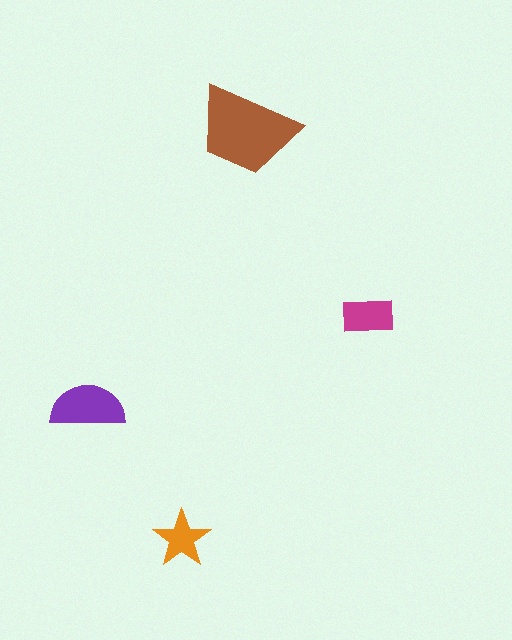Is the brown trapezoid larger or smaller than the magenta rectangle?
Larger.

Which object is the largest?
The brown trapezoid.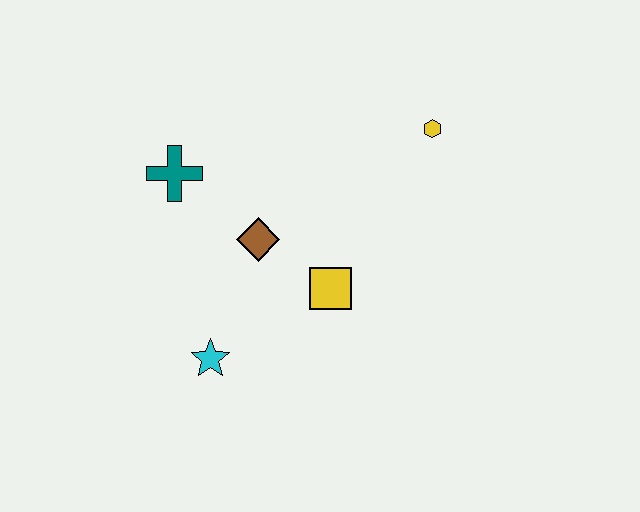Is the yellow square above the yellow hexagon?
No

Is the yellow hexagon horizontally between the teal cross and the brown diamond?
No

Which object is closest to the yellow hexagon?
The yellow square is closest to the yellow hexagon.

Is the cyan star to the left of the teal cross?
No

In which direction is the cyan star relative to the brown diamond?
The cyan star is below the brown diamond.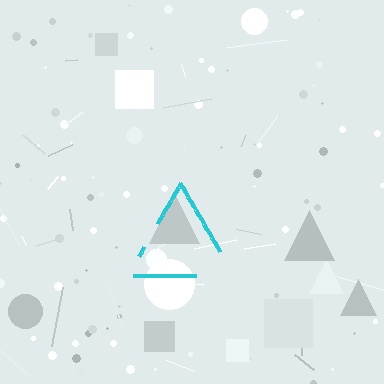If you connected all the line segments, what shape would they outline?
They would outline a triangle.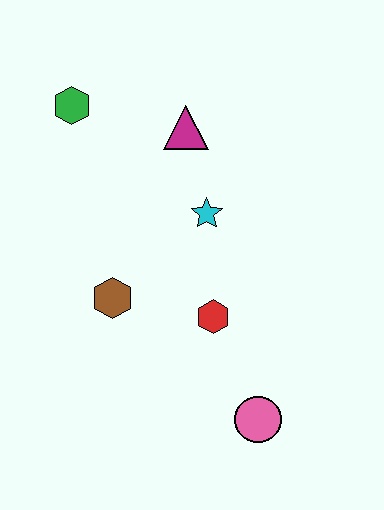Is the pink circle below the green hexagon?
Yes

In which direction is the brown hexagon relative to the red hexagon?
The brown hexagon is to the left of the red hexagon.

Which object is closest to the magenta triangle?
The cyan star is closest to the magenta triangle.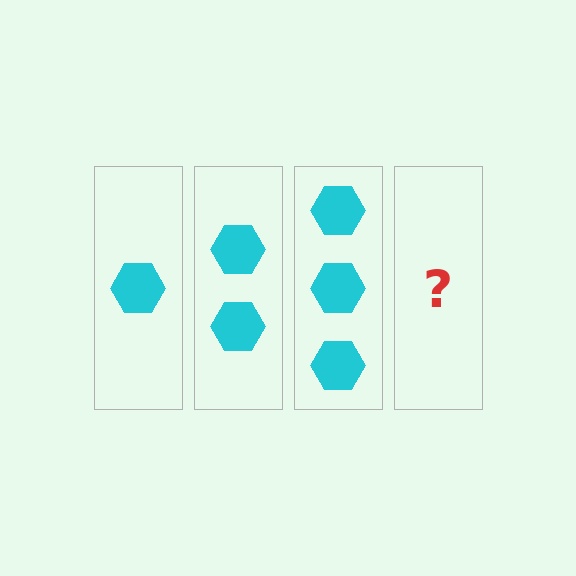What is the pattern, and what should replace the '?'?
The pattern is that each step adds one more hexagon. The '?' should be 4 hexagons.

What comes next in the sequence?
The next element should be 4 hexagons.